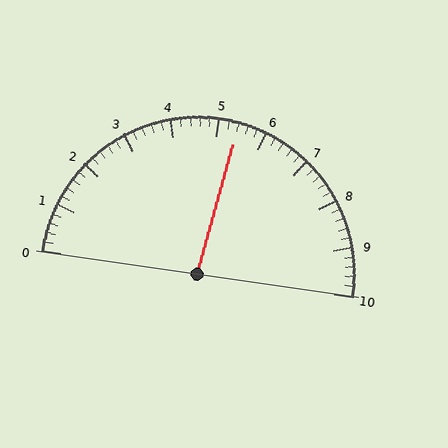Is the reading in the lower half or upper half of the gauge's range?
The reading is in the upper half of the range (0 to 10).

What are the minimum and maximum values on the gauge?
The gauge ranges from 0 to 10.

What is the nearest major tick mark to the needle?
The nearest major tick mark is 5.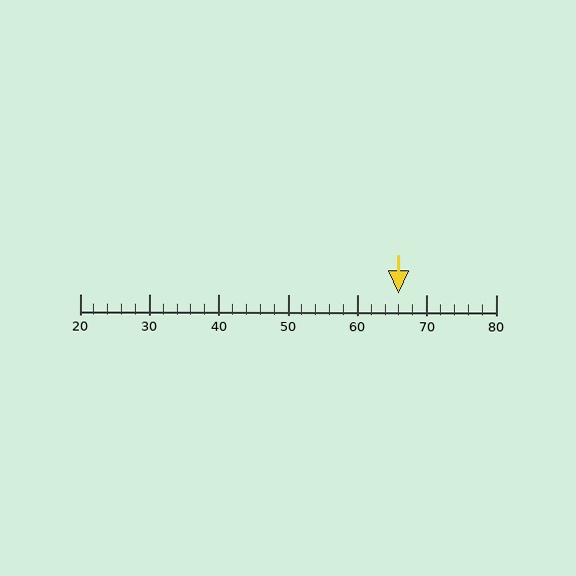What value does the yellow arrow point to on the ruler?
The yellow arrow points to approximately 66.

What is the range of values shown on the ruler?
The ruler shows values from 20 to 80.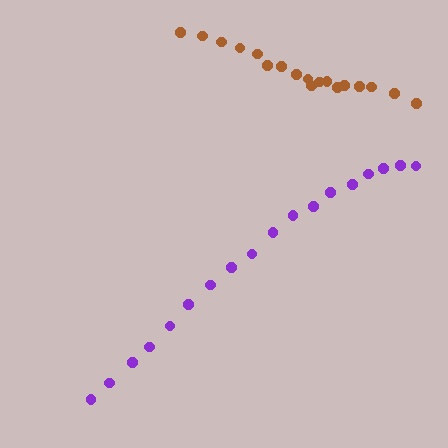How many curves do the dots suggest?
There are 2 distinct paths.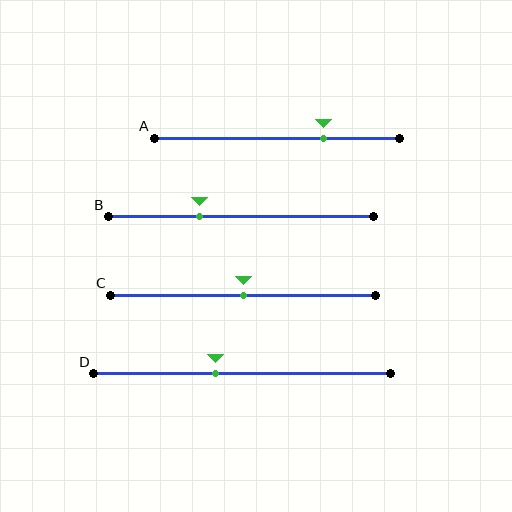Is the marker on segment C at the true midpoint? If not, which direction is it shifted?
Yes, the marker on segment C is at the true midpoint.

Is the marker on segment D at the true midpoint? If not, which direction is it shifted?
No, the marker on segment D is shifted to the left by about 9% of the segment length.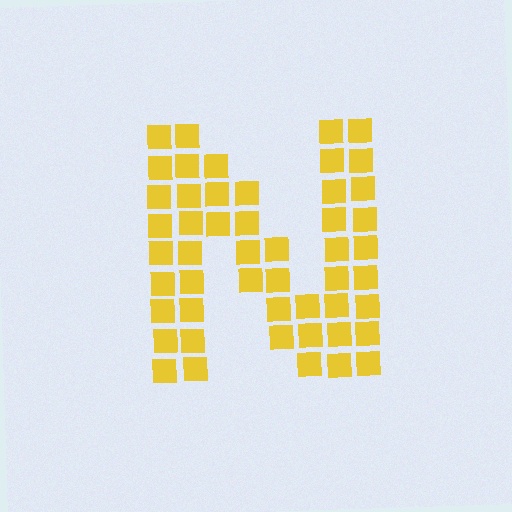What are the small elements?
The small elements are squares.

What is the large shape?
The large shape is the letter N.